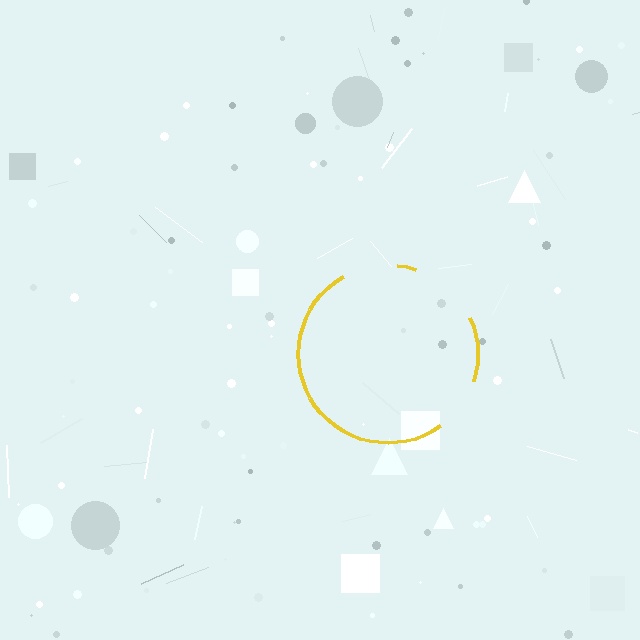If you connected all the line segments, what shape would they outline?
They would outline a circle.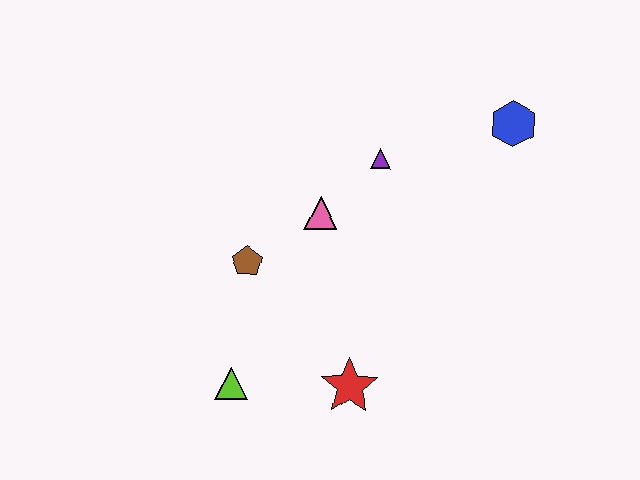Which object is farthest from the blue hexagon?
The lime triangle is farthest from the blue hexagon.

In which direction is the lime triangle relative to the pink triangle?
The lime triangle is below the pink triangle.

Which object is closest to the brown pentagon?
The pink triangle is closest to the brown pentagon.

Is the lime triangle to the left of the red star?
Yes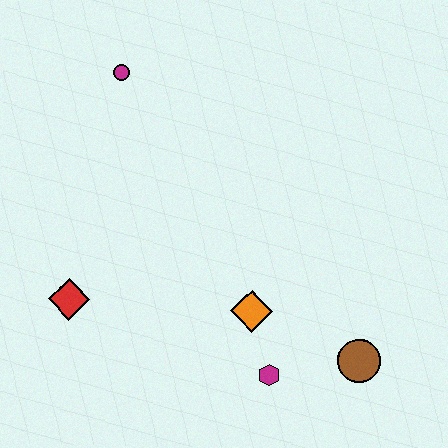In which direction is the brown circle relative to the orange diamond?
The brown circle is to the right of the orange diamond.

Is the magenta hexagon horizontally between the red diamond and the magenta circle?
No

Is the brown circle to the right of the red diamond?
Yes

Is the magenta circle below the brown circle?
No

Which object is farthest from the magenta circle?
The brown circle is farthest from the magenta circle.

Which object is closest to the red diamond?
The orange diamond is closest to the red diamond.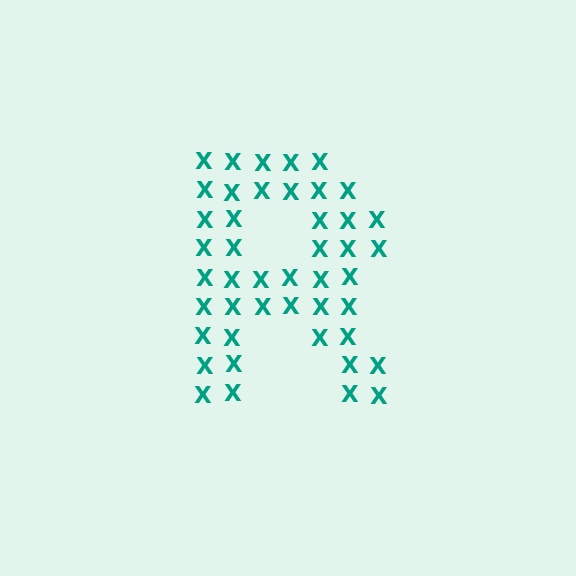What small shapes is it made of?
It is made of small letter X's.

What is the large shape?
The large shape is the letter R.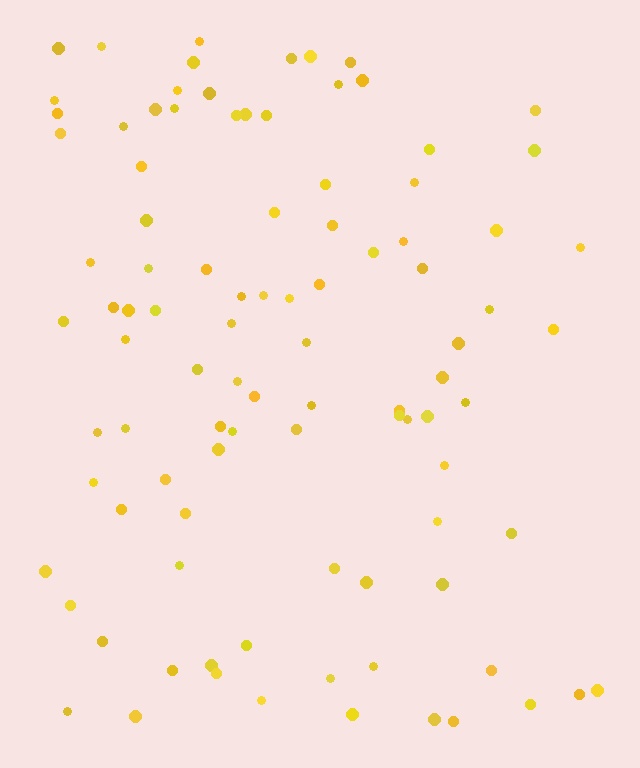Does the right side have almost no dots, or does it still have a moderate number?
Still a moderate number, just noticeably fewer than the left.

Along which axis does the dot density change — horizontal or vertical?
Horizontal.